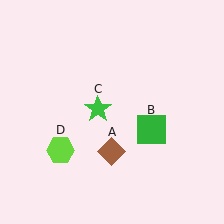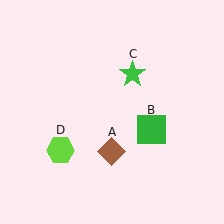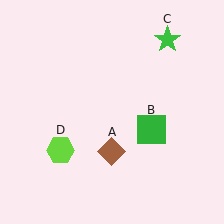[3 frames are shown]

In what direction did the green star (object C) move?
The green star (object C) moved up and to the right.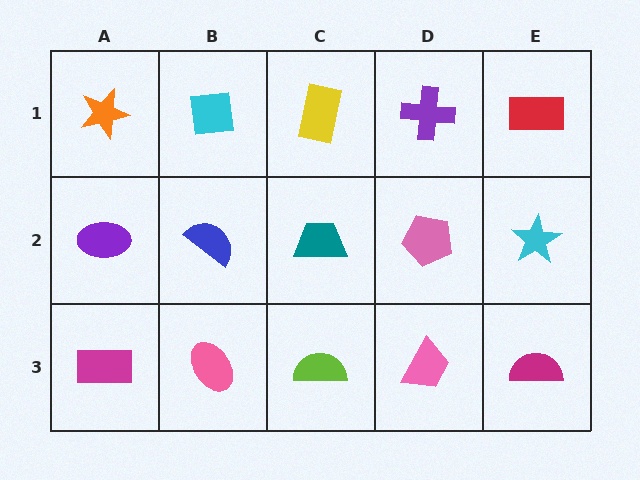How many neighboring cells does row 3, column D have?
3.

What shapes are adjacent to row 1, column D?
A pink pentagon (row 2, column D), a yellow rectangle (row 1, column C), a red rectangle (row 1, column E).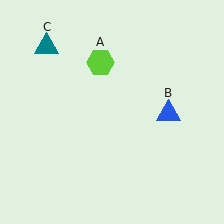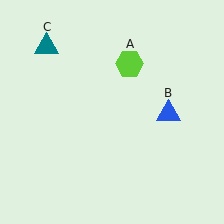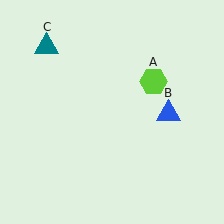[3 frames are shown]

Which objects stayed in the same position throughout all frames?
Blue triangle (object B) and teal triangle (object C) remained stationary.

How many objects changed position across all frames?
1 object changed position: lime hexagon (object A).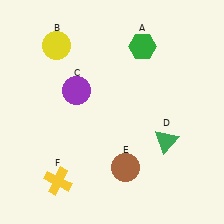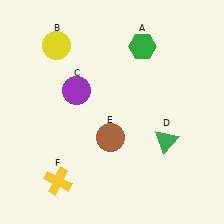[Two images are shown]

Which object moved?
The brown circle (E) moved up.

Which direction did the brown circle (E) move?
The brown circle (E) moved up.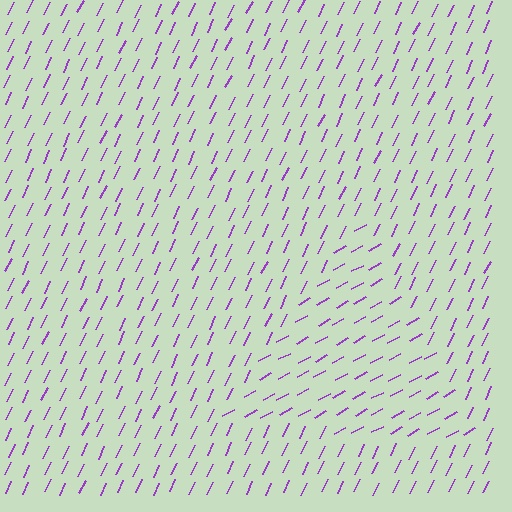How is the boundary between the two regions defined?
The boundary is defined purely by a change in line orientation (approximately 36 degrees difference). All lines are the same color and thickness.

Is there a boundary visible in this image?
Yes, there is a texture boundary formed by a change in line orientation.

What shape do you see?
I see a triangle.